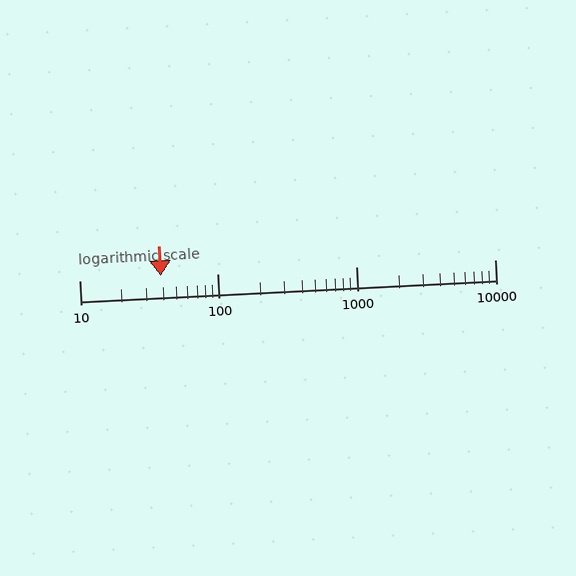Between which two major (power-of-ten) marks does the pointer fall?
The pointer is between 10 and 100.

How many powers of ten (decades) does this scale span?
The scale spans 3 decades, from 10 to 10000.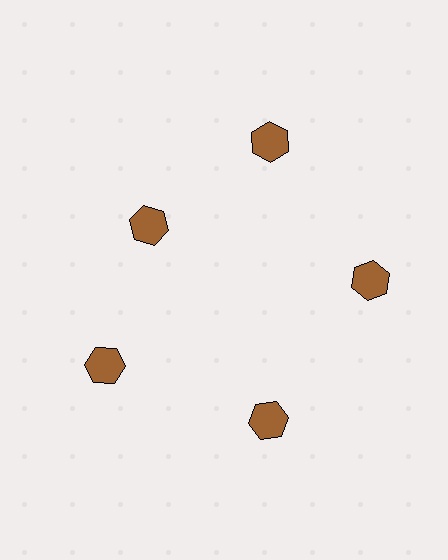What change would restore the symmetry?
The symmetry would be restored by moving it outward, back onto the ring so that all 5 hexagons sit at equal angles and equal distance from the center.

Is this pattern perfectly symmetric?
No. The 5 brown hexagons are arranged in a ring, but one element near the 10 o'clock position is pulled inward toward the center, breaking the 5-fold rotational symmetry.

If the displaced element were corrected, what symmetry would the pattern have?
It would have 5-fold rotational symmetry — the pattern would map onto itself every 72 degrees.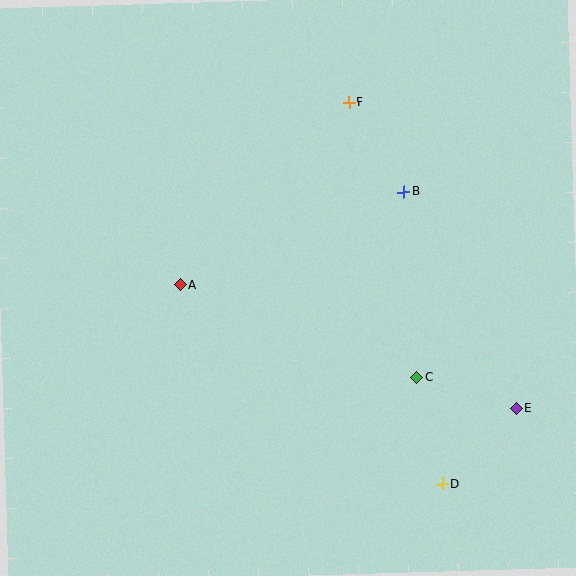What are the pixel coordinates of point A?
Point A is at (180, 285).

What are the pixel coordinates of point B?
Point B is at (404, 192).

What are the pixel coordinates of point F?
Point F is at (349, 102).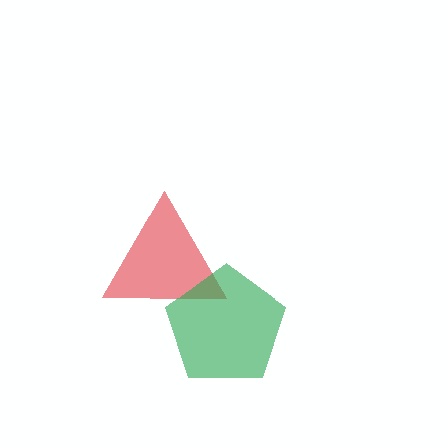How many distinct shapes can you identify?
There are 2 distinct shapes: a red triangle, a green pentagon.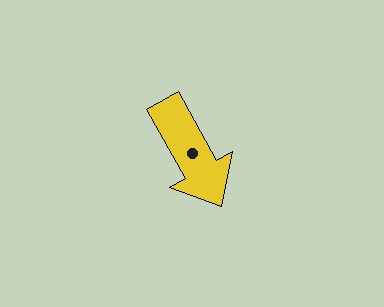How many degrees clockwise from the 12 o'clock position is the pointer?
Approximately 151 degrees.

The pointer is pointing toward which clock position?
Roughly 5 o'clock.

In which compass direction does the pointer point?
Southeast.